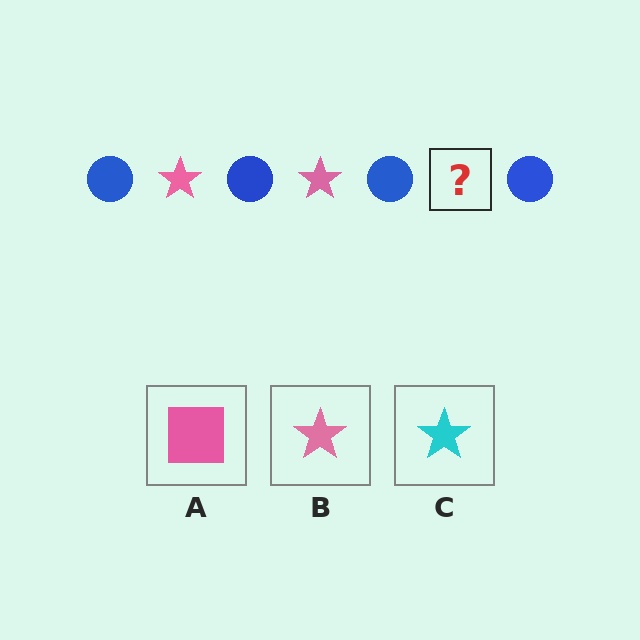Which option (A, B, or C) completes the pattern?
B.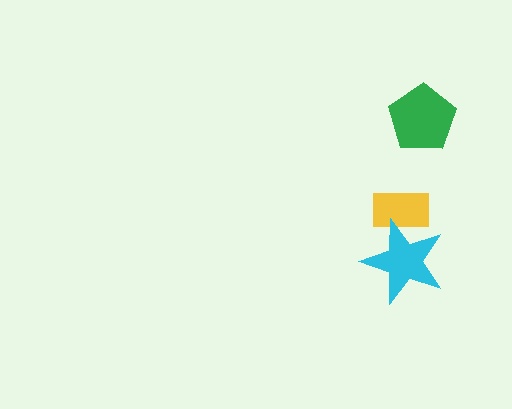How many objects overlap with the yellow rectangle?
1 object overlaps with the yellow rectangle.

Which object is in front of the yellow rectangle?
The cyan star is in front of the yellow rectangle.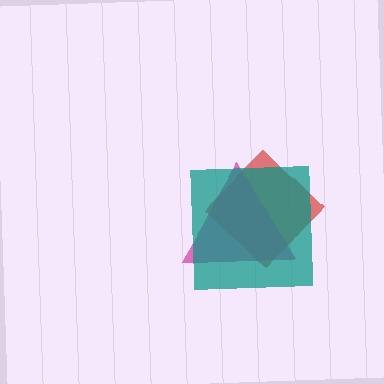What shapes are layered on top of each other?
The layered shapes are: a red diamond, a magenta triangle, a teal square.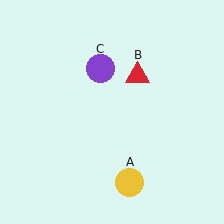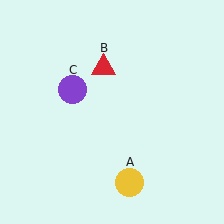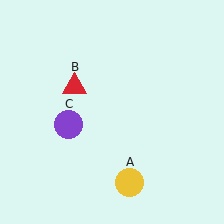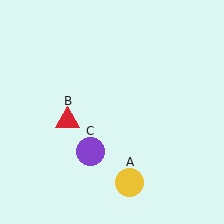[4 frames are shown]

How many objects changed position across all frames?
2 objects changed position: red triangle (object B), purple circle (object C).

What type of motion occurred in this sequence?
The red triangle (object B), purple circle (object C) rotated counterclockwise around the center of the scene.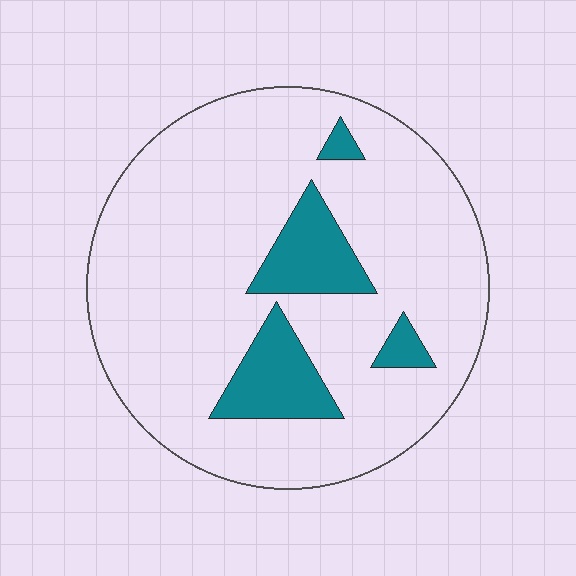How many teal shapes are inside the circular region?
4.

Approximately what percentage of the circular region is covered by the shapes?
Approximately 15%.